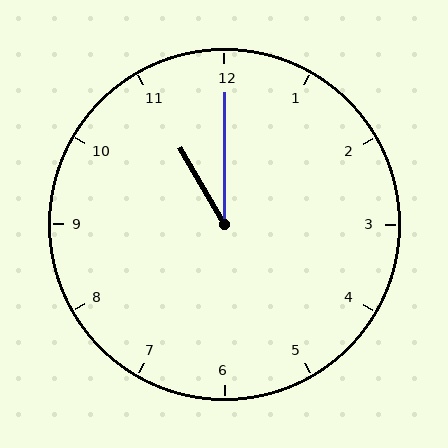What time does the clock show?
11:00.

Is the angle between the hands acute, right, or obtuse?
It is acute.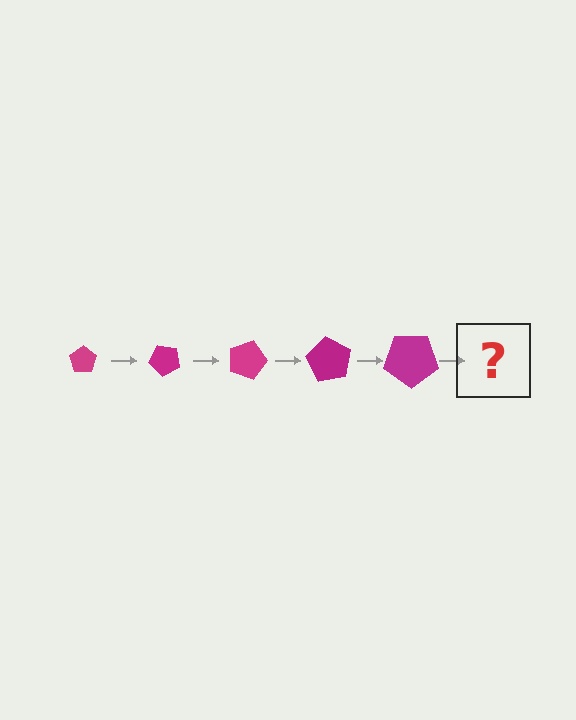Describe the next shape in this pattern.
It should be a pentagon, larger than the previous one and rotated 225 degrees from the start.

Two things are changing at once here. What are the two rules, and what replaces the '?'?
The two rules are that the pentagon grows larger each step and it rotates 45 degrees each step. The '?' should be a pentagon, larger than the previous one and rotated 225 degrees from the start.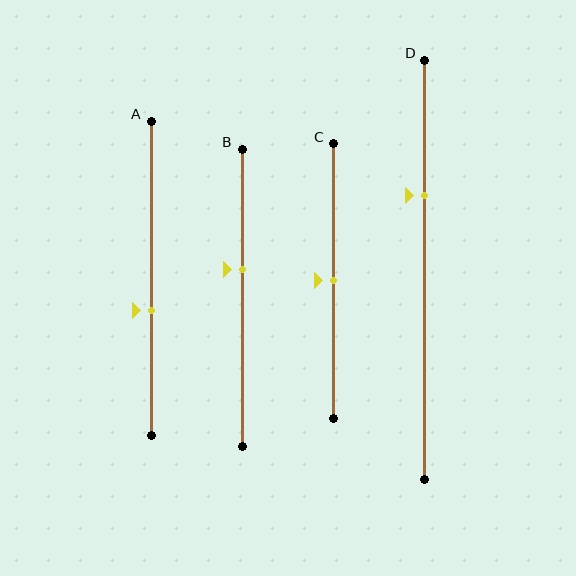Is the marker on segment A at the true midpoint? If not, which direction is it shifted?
No, the marker on segment A is shifted downward by about 10% of the segment length.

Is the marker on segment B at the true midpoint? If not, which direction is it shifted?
No, the marker on segment B is shifted upward by about 9% of the segment length.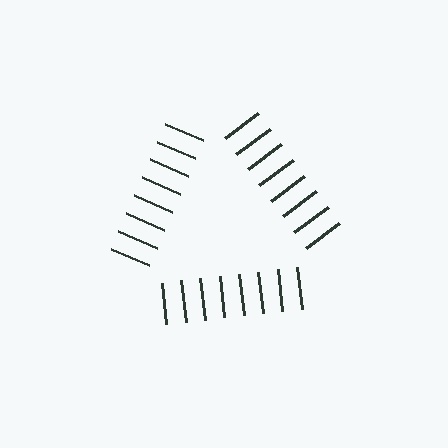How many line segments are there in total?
24 — 8 along each of the 3 edges.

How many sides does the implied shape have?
3 sides — the line-ends trace a triangle.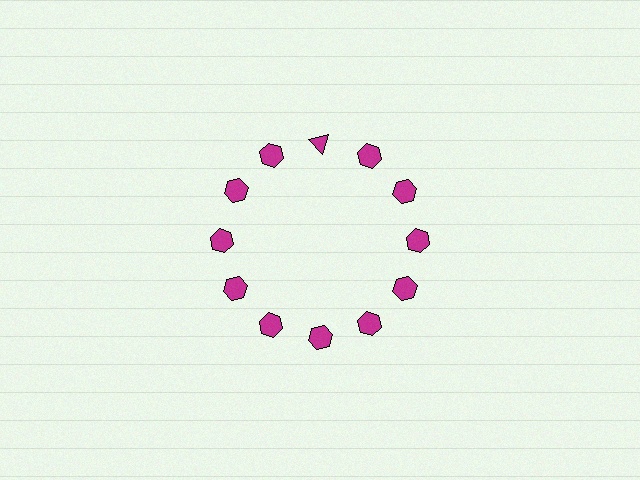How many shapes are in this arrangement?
There are 12 shapes arranged in a ring pattern.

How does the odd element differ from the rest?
It has a different shape: triangle instead of hexagon.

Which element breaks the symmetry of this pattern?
The magenta triangle at roughly the 12 o'clock position breaks the symmetry. All other shapes are magenta hexagons.